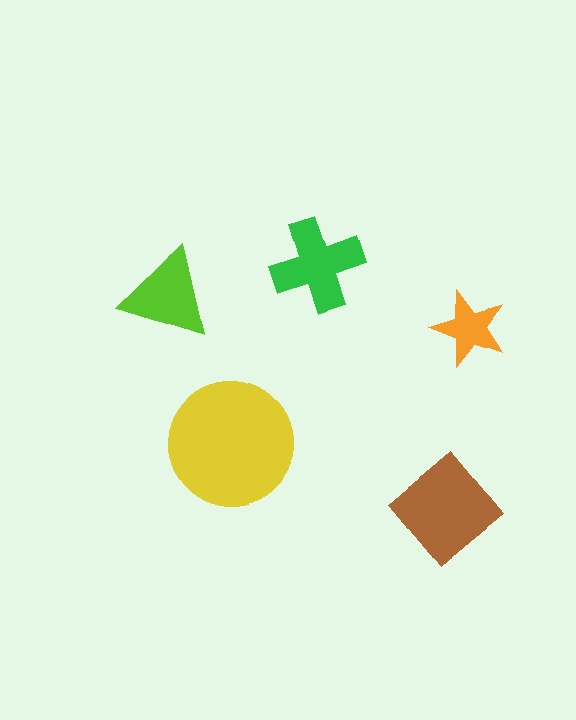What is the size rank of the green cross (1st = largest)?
3rd.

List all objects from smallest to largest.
The orange star, the lime triangle, the green cross, the brown diamond, the yellow circle.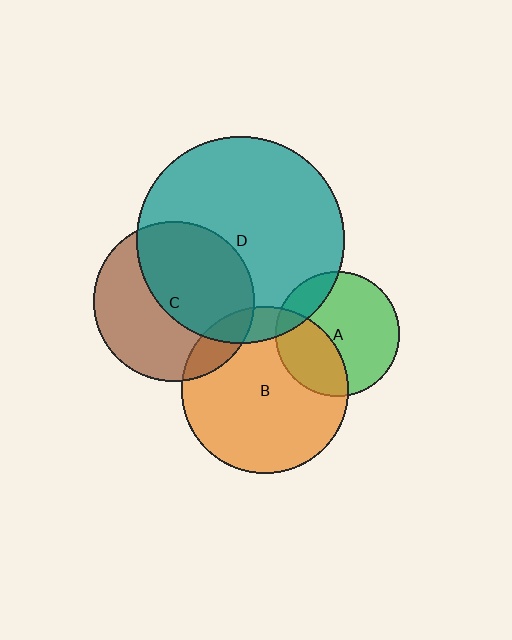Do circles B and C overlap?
Yes.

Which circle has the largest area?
Circle D (teal).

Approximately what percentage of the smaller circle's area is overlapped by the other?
Approximately 15%.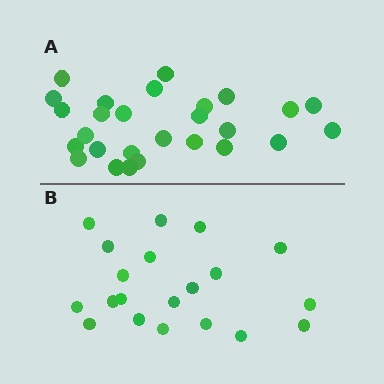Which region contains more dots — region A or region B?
Region A (the top region) has more dots.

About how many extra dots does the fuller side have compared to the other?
Region A has roughly 8 or so more dots than region B.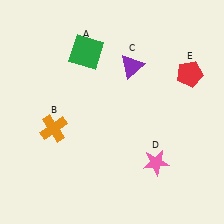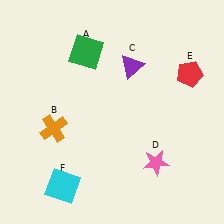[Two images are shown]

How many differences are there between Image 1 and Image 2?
There is 1 difference between the two images.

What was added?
A cyan square (F) was added in Image 2.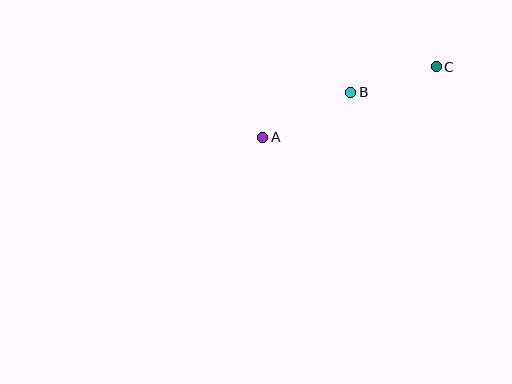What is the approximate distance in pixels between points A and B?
The distance between A and B is approximately 99 pixels.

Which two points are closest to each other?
Points B and C are closest to each other.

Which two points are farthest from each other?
Points A and C are farthest from each other.